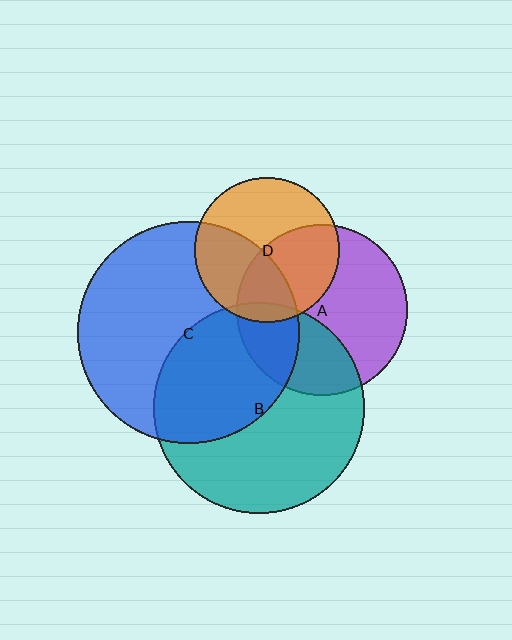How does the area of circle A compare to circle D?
Approximately 1.4 times.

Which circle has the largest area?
Circle C (blue).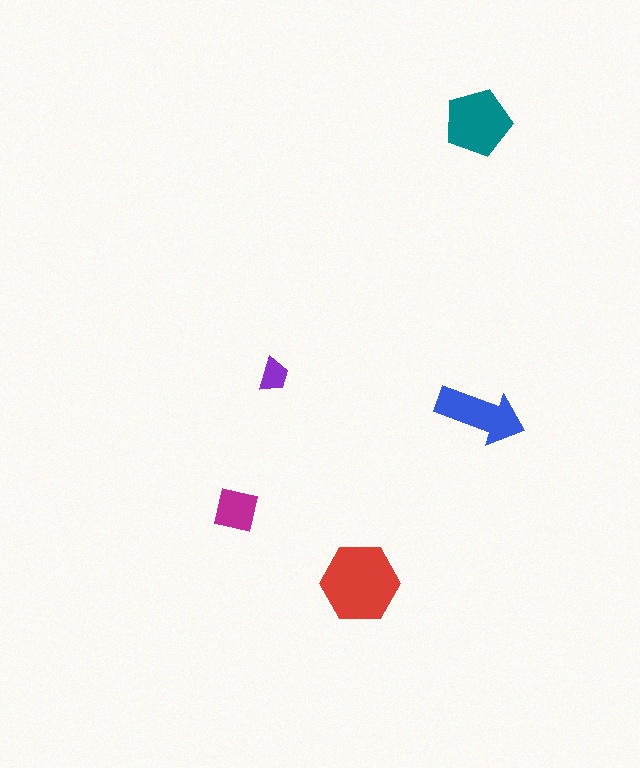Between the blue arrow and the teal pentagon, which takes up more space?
The teal pentagon.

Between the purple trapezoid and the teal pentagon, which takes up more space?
The teal pentagon.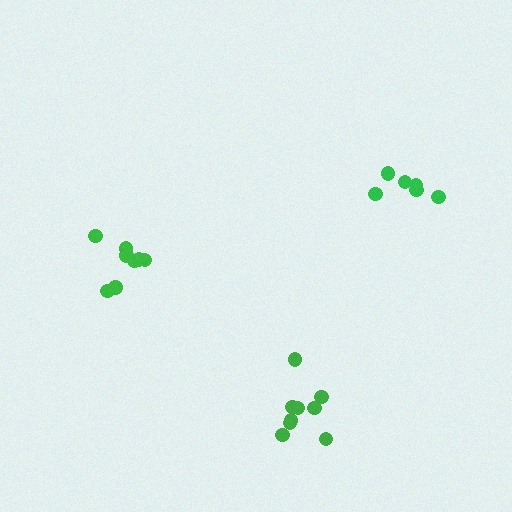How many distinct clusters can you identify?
There are 3 distinct clusters.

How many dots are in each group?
Group 1: 8 dots, Group 2: 6 dots, Group 3: 10 dots (24 total).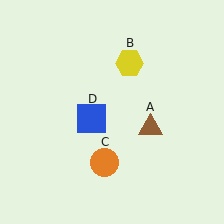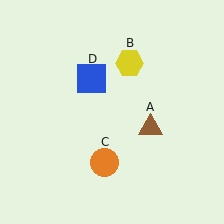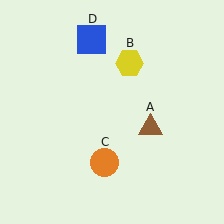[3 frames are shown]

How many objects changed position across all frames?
1 object changed position: blue square (object D).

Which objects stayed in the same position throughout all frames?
Brown triangle (object A) and yellow hexagon (object B) and orange circle (object C) remained stationary.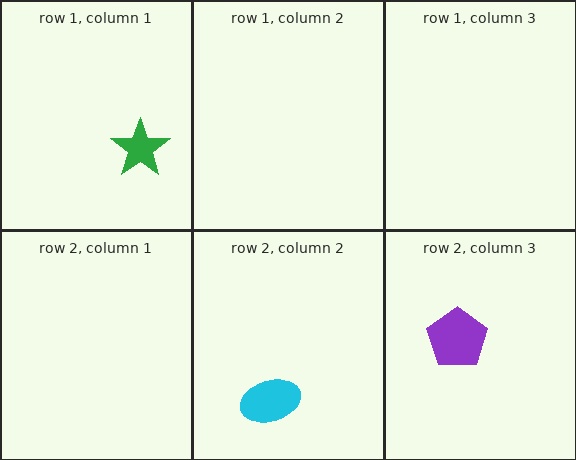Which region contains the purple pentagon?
The row 2, column 3 region.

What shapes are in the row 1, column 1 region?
The green star.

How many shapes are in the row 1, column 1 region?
1.